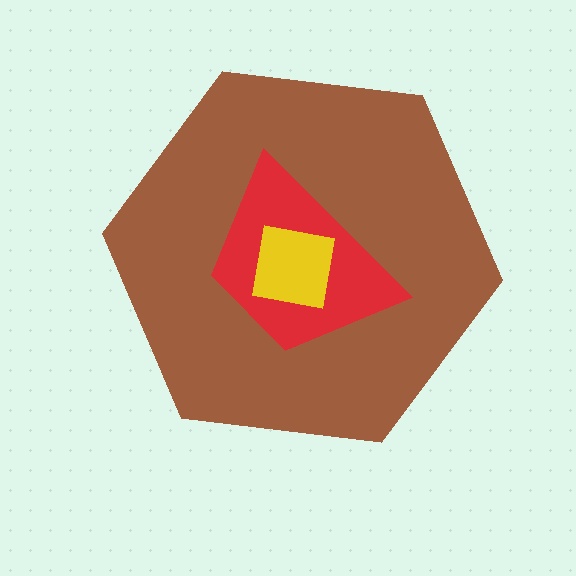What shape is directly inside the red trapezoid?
The yellow square.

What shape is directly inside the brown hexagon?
The red trapezoid.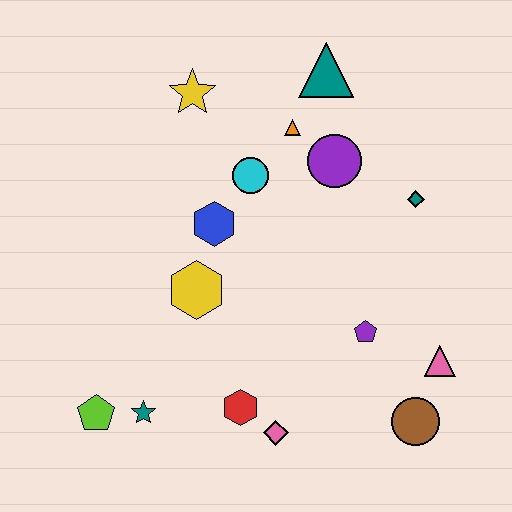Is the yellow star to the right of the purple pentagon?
No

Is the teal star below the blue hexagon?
Yes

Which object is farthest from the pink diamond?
The teal triangle is farthest from the pink diamond.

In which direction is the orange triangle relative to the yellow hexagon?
The orange triangle is above the yellow hexagon.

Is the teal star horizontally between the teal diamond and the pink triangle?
No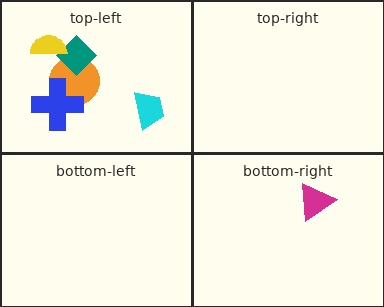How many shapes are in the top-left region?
5.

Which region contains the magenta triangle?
The bottom-right region.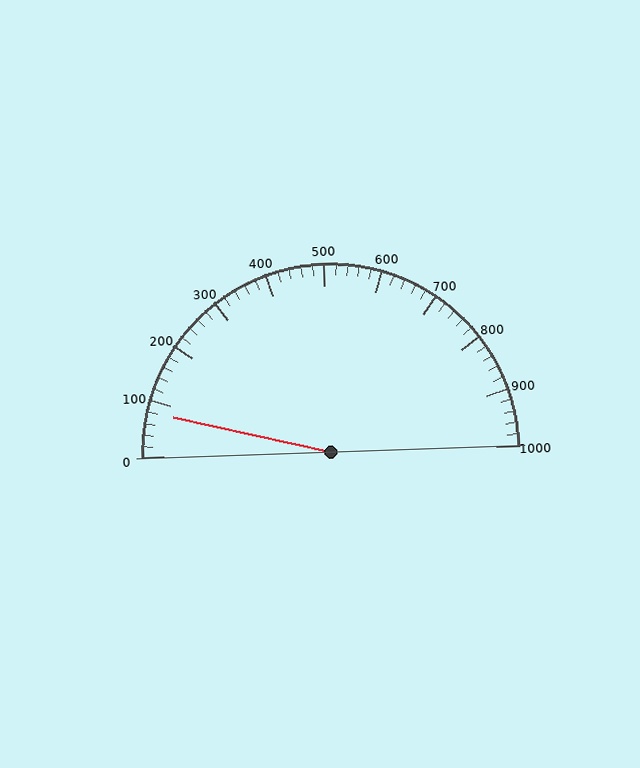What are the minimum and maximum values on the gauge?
The gauge ranges from 0 to 1000.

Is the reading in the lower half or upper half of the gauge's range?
The reading is in the lower half of the range (0 to 1000).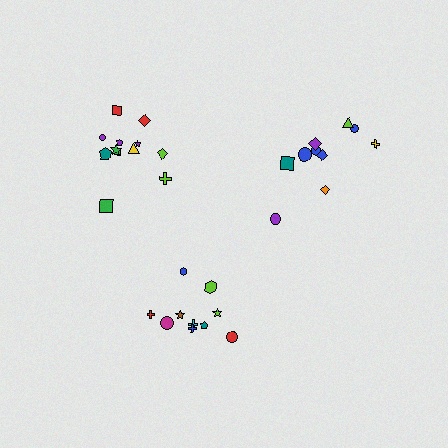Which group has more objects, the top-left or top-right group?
The top-left group.